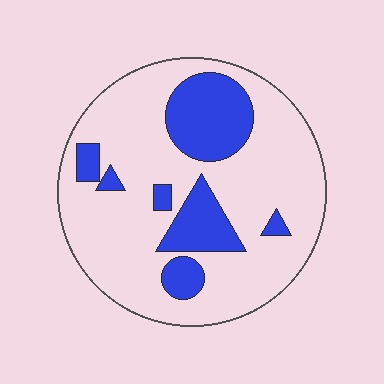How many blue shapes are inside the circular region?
7.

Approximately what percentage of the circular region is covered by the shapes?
Approximately 25%.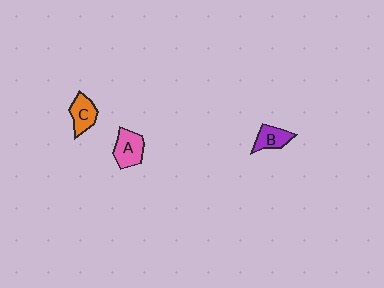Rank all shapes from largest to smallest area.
From largest to smallest: A (pink), C (orange), B (purple).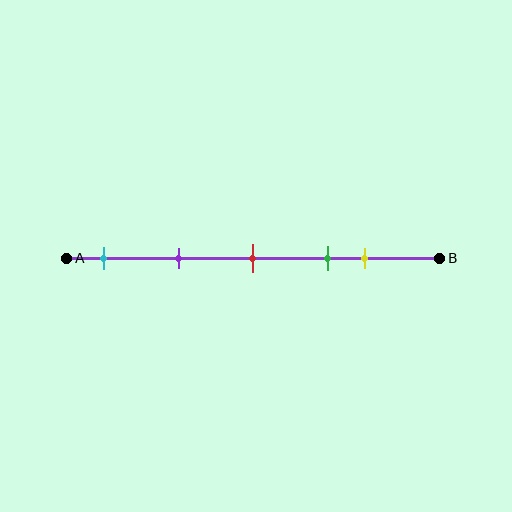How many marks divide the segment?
There are 5 marks dividing the segment.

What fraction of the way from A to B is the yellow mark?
The yellow mark is approximately 80% (0.8) of the way from A to B.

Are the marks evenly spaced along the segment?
No, the marks are not evenly spaced.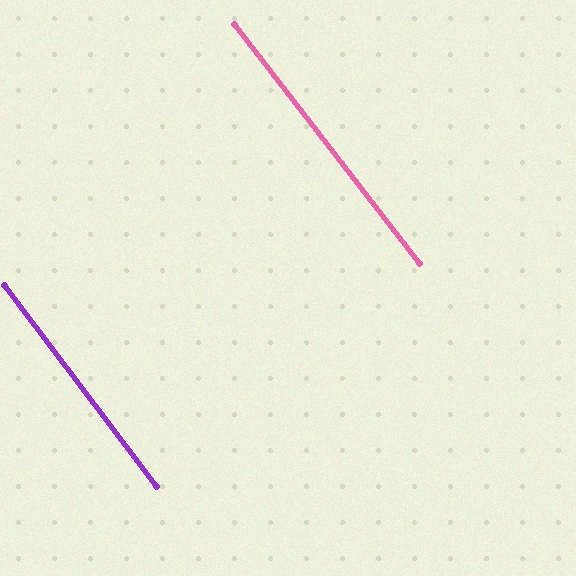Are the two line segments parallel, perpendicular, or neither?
Parallel — their directions differ by only 0.9°.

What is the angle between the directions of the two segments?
Approximately 1 degree.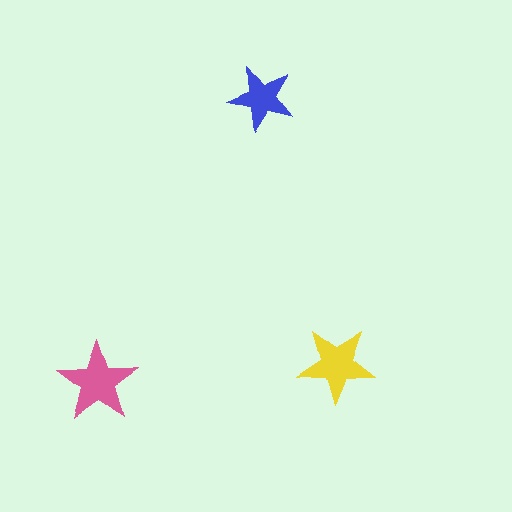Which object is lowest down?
The pink star is bottommost.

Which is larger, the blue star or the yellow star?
The yellow one.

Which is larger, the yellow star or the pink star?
The pink one.